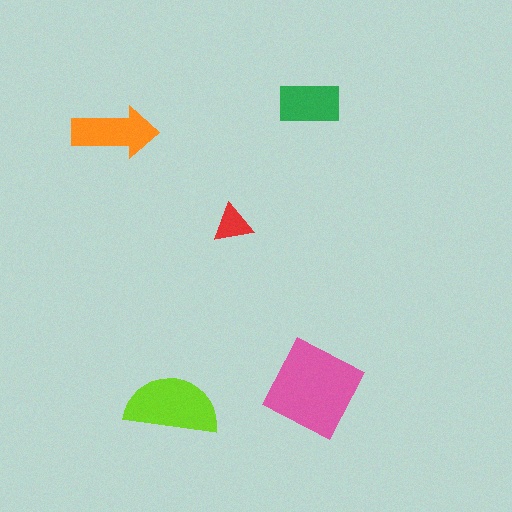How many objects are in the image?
There are 5 objects in the image.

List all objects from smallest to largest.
The red triangle, the green rectangle, the orange arrow, the lime semicircle, the pink square.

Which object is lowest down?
The lime semicircle is bottommost.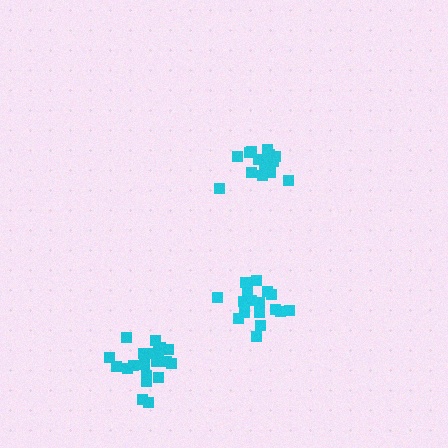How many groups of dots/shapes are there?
There are 3 groups.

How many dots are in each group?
Group 1: 15 dots, Group 2: 18 dots, Group 3: 20 dots (53 total).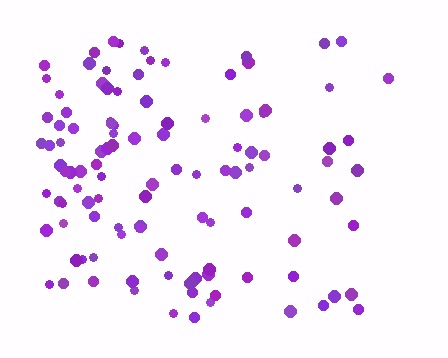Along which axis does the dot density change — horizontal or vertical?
Horizontal.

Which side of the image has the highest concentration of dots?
The left.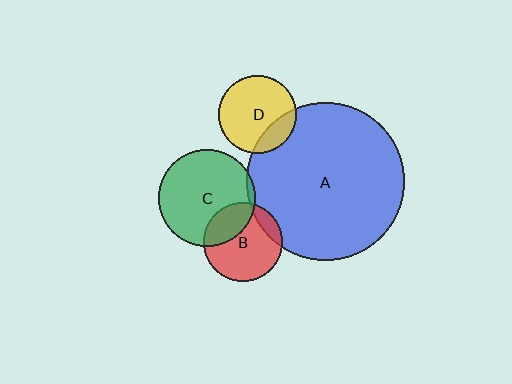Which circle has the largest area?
Circle A (blue).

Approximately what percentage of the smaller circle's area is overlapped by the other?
Approximately 15%.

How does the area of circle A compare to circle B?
Approximately 4.0 times.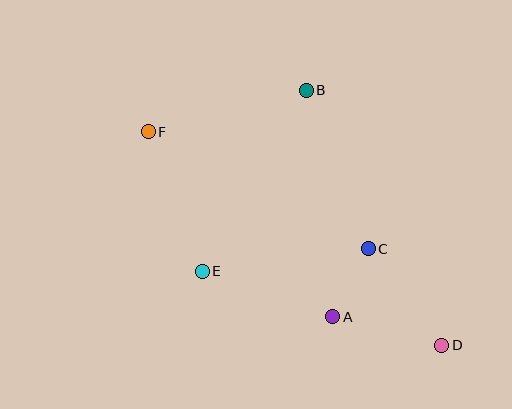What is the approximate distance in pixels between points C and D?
The distance between C and D is approximately 122 pixels.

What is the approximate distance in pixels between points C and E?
The distance between C and E is approximately 167 pixels.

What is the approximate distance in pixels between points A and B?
The distance between A and B is approximately 228 pixels.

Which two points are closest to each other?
Points A and C are closest to each other.